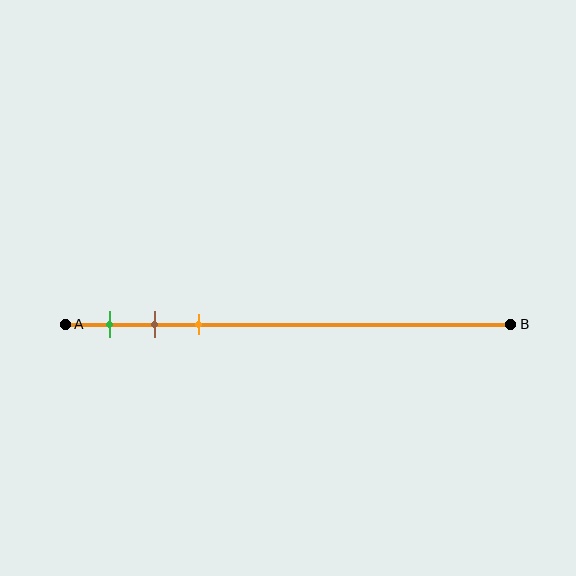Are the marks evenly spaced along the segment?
Yes, the marks are approximately evenly spaced.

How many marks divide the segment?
There are 3 marks dividing the segment.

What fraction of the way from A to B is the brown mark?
The brown mark is approximately 20% (0.2) of the way from A to B.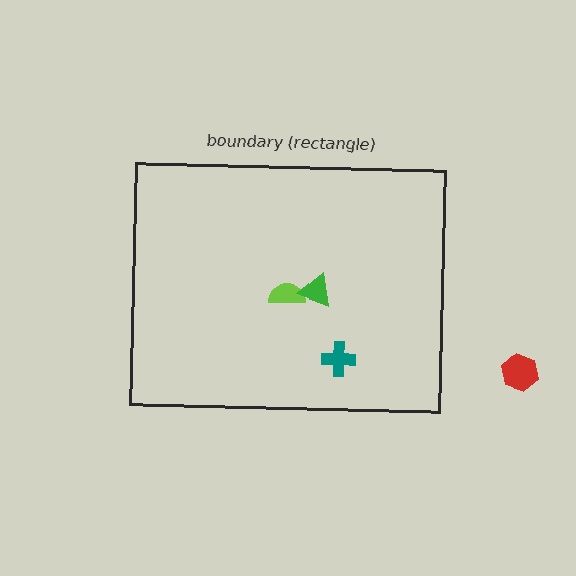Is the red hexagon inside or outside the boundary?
Outside.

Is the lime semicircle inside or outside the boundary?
Inside.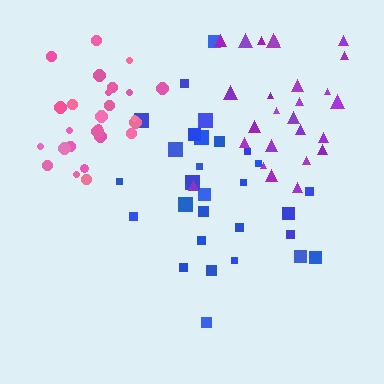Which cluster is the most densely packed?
Pink.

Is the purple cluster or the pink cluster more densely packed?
Pink.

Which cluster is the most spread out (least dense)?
Blue.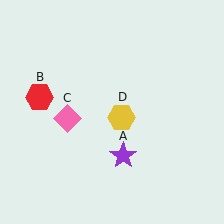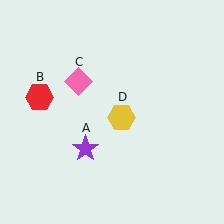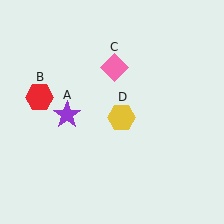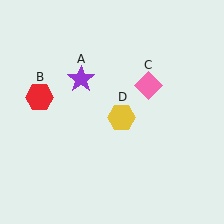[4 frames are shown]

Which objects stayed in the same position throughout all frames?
Red hexagon (object B) and yellow hexagon (object D) remained stationary.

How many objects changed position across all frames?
2 objects changed position: purple star (object A), pink diamond (object C).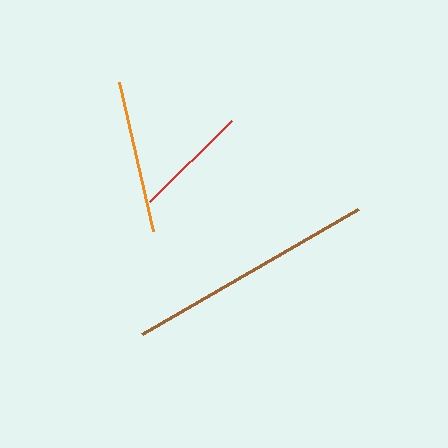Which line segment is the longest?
The brown line is the longest at approximately 249 pixels.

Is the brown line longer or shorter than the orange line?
The brown line is longer than the orange line.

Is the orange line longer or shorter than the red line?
The orange line is longer than the red line.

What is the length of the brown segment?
The brown segment is approximately 249 pixels long.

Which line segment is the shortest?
The red line is the shortest at approximately 115 pixels.